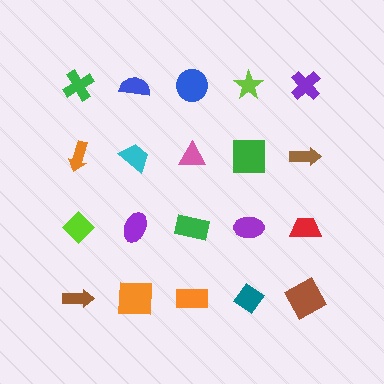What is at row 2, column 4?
A green square.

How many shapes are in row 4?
5 shapes.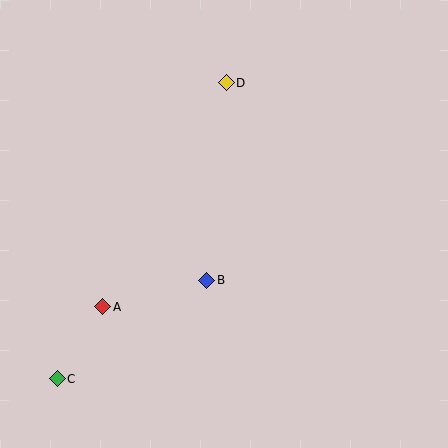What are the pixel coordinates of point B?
Point B is at (207, 280).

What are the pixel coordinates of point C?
Point C is at (57, 379).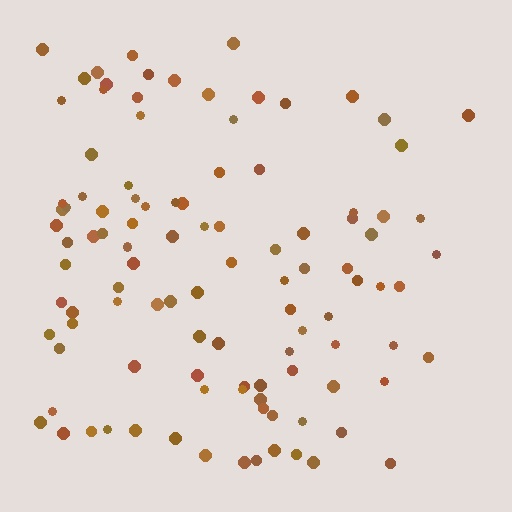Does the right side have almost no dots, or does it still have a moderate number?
Still a moderate number, just noticeably fewer than the left.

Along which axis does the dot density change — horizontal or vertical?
Horizontal.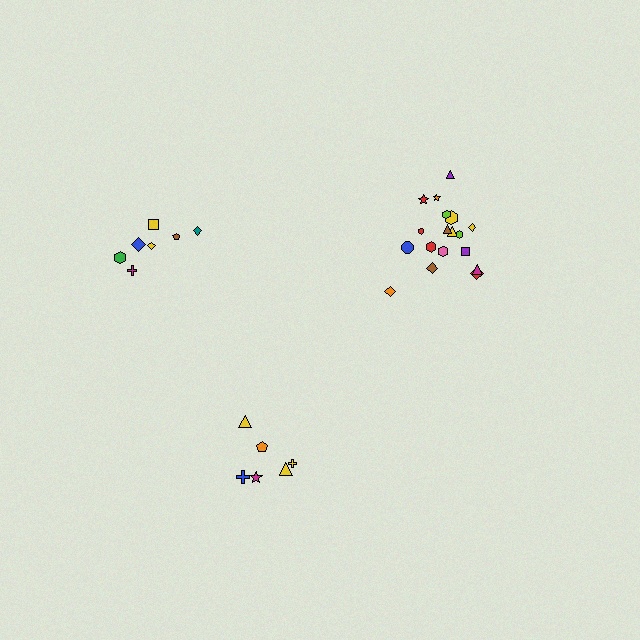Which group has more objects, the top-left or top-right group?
The top-right group.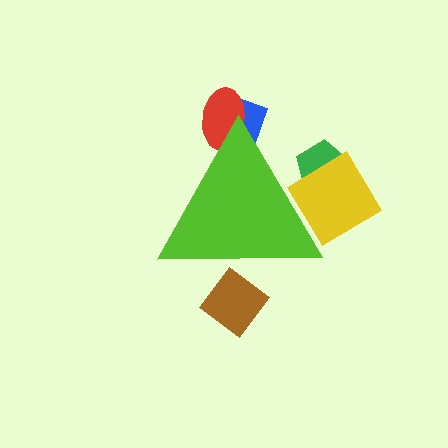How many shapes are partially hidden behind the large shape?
5 shapes are partially hidden.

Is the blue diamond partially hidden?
Yes, the blue diamond is partially hidden behind the lime triangle.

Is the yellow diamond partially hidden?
Yes, the yellow diamond is partially hidden behind the lime triangle.